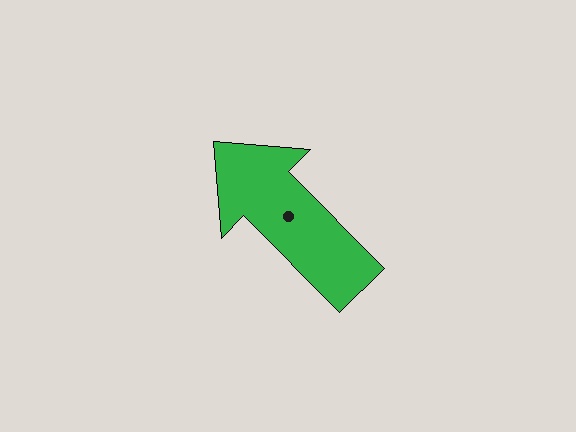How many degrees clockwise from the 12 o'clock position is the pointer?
Approximately 315 degrees.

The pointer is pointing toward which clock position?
Roughly 11 o'clock.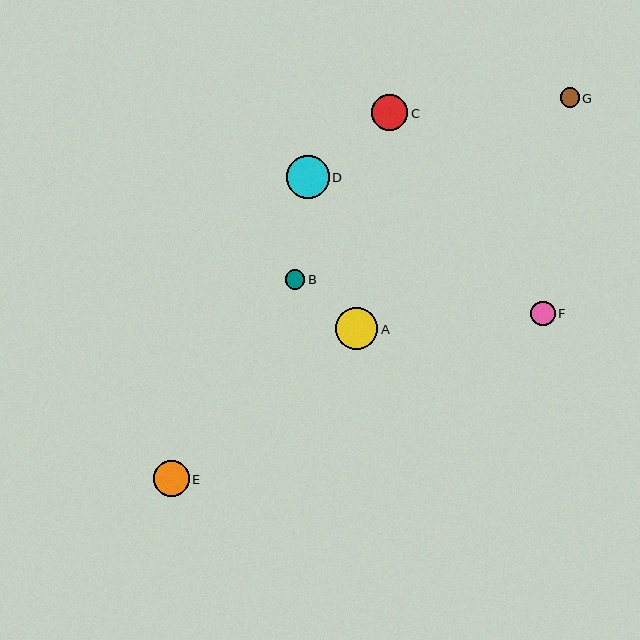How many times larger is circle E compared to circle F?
Circle E is approximately 1.5 times the size of circle F.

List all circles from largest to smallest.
From largest to smallest: D, A, C, E, F, B, G.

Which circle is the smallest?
Circle G is the smallest with a size of approximately 19 pixels.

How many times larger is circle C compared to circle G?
Circle C is approximately 1.9 times the size of circle G.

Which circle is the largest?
Circle D is the largest with a size of approximately 43 pixels.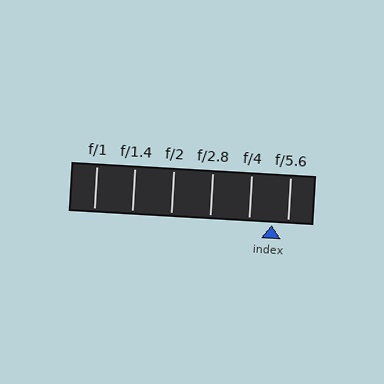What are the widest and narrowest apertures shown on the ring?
The widest aperture shown is f/1 and the narrowest is f/5.6.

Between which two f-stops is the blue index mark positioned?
The index mark is between f/4 and f/5.6.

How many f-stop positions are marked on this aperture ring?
There are 6 f-stop positions marked.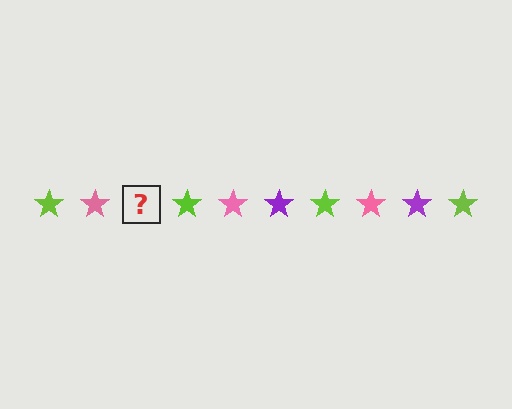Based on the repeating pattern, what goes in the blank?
The blank should be a purple star.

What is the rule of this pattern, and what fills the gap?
The rule is that the pattern cycles through lime, pink, purple stars. The gap should be filled with a purple star.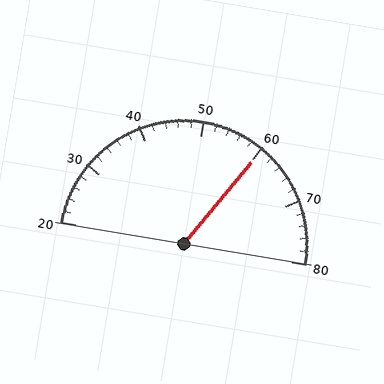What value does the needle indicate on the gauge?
The needle indicates approximately 60.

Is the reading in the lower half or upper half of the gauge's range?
The reading is in the upper half of the range (20 to 80).